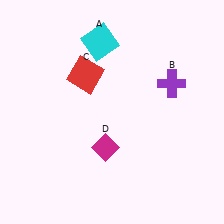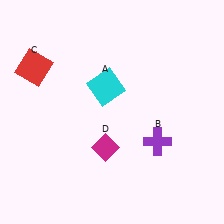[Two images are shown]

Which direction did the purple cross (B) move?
The purple cross (B) moved down.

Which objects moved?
The objects that moved are: the cyan square (A), the purple cross (B), the red square (C).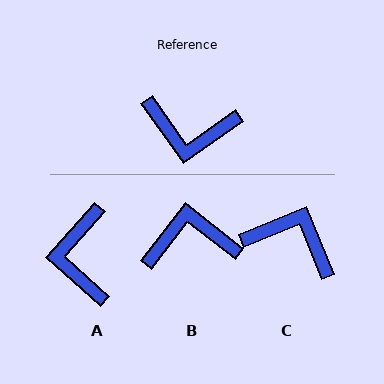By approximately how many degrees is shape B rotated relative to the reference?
Approximately 163 degrees clockwise.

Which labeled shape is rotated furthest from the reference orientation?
C, about 167 degrees away.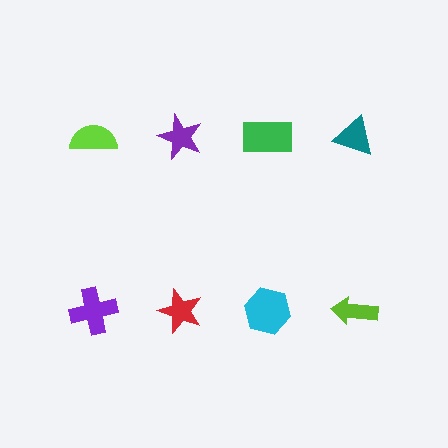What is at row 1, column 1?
A lime semicircle.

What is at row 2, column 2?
A red star.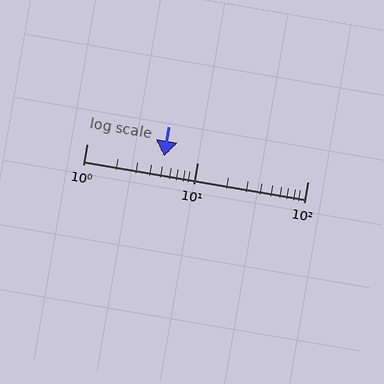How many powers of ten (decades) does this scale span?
The scale spans 2 decades, from 1 to 100.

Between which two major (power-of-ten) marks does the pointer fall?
The pointer is between 1 and 10.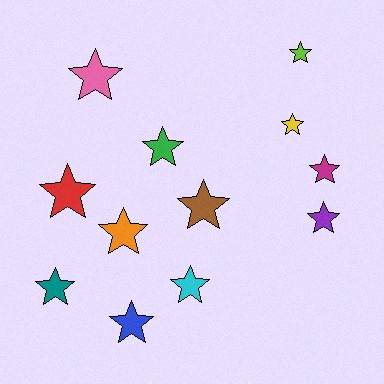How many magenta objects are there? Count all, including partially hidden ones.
There is 1 magenta object.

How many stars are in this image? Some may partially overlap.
There are 12 stars.